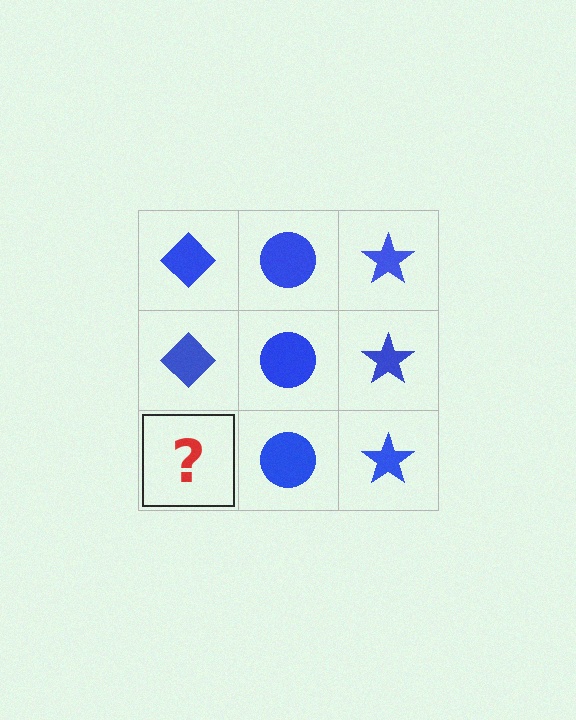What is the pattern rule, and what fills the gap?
The rule is that each column has a consistent shape. The gap should be filled with a blue diamond.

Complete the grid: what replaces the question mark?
The question mark should be replaced with a blue diamond.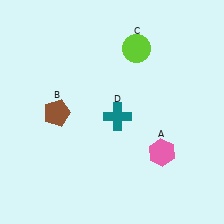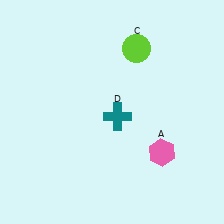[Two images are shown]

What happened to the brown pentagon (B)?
The brown pentagon (B) was removed in Image 2. It was in the bottom-left area of Image 1.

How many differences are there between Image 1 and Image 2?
There is 1 difference between the two images.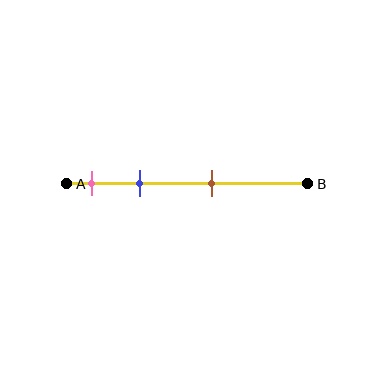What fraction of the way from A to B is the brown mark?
The brown mark is approximately 60% (0.6) of the way from A to B.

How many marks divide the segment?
There are 3 marks dividing the segment.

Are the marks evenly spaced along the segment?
No, the marks are not evenly spaced.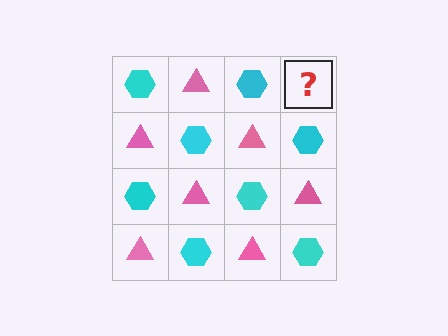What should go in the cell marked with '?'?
The missing cell should contain a pink triangle.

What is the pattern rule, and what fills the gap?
The rule is that it alternates cyan hexagon and pink triangle in a checkerboard pattern. The gap should be filled with a pink triangle.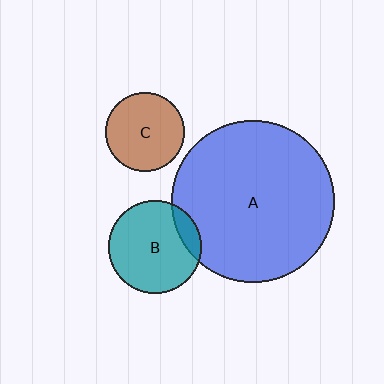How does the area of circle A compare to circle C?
Approximately 4.2 times.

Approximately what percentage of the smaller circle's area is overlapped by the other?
Approximately 15%.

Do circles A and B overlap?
Yes.